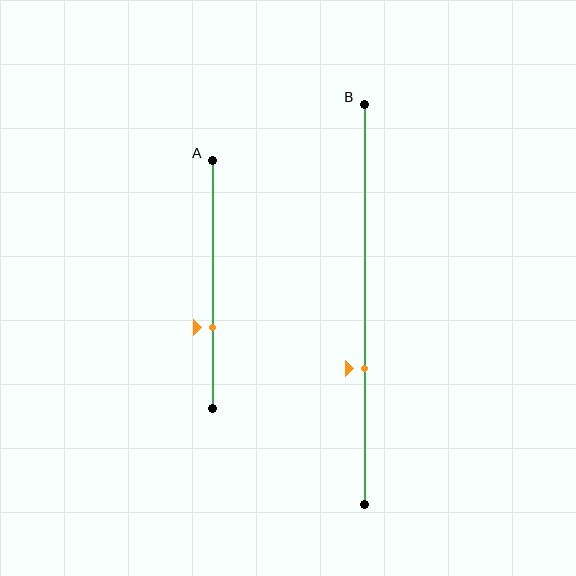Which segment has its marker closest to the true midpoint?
Segment B has its marker closest to the true midpoint.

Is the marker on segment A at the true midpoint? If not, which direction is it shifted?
No, the marker on segment A is shifted downward by about 18% of the segment length.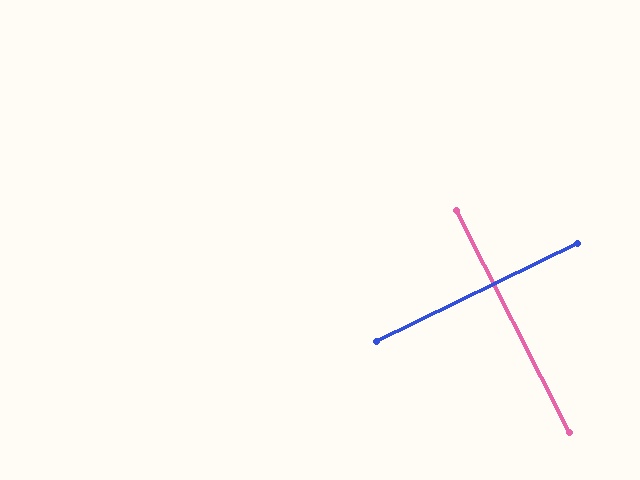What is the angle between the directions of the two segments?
Approximately 89 degrees.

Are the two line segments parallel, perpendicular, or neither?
Perpendicular — they meet at approximately 89°.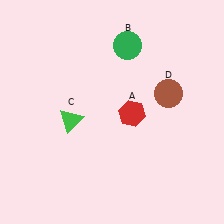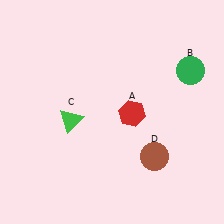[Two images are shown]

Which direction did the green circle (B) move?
The green circle (B) moved right.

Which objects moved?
The objects that moved are: the green circle (B), the brown circle (D).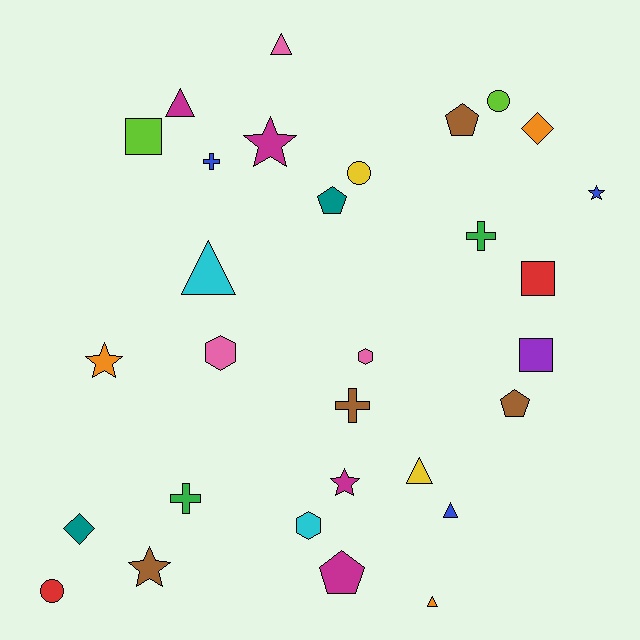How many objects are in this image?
There are 30 objects.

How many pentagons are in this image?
There are 4 pentagons.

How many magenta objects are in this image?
There are 4 magenta objects.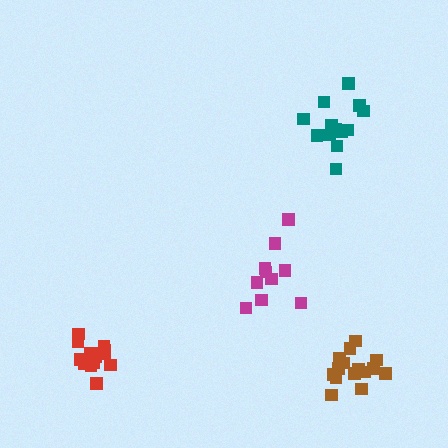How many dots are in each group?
Group 1: 10 dots, Group 2: 13 dots, Group 3: 14 dots, Group 4: 16 dots (53 total).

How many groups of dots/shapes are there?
There are 4 groups.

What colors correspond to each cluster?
The clusters are colored: magenta, teal, red, brown.